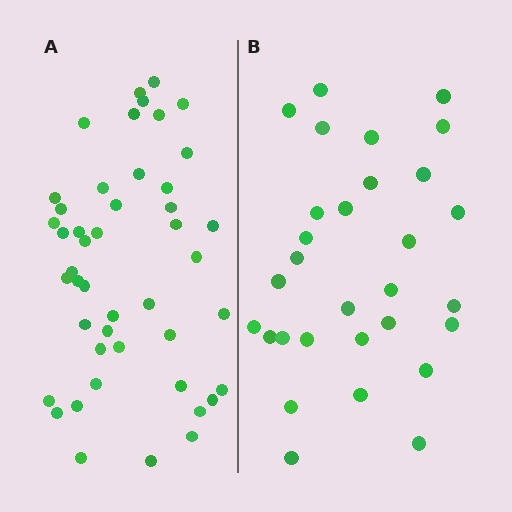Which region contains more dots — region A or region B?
Region A (the left region) has more dots.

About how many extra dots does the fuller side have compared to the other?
Region A has approximately 15 more dots than region B.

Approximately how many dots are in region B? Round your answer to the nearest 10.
About 30 dots.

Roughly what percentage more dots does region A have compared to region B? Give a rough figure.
About 55% more.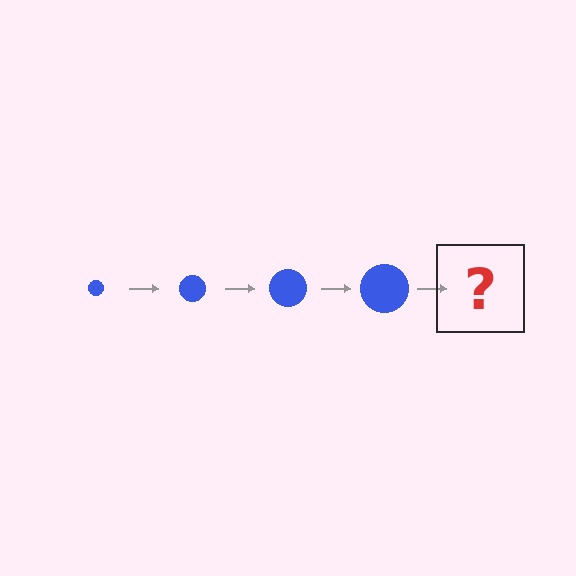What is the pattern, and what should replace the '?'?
The pattern is that the circle gets progressively larger each step. The '?' should be a blue circle, larger than the previous one.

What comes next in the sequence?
The next element should be a blue circle, larger than the previous one.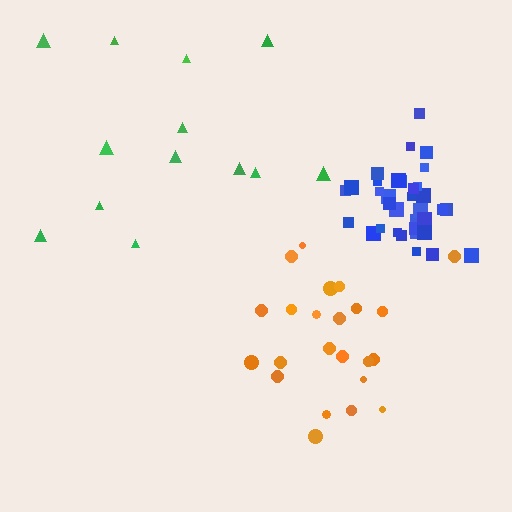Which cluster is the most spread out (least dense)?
Green.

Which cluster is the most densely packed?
Blue.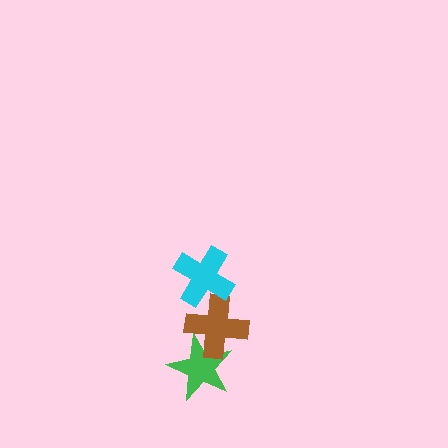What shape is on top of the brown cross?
The cyan cross is on top of the brown cross.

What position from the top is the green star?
The green star is 3rd from the top.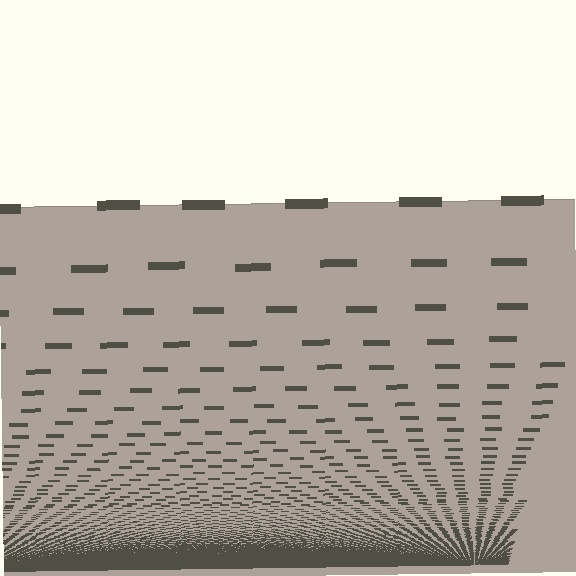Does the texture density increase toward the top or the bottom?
Density increases toward the bottom.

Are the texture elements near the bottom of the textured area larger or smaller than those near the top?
Smaller. The gradient is inverted — elements near the bottom are smaller and denser.